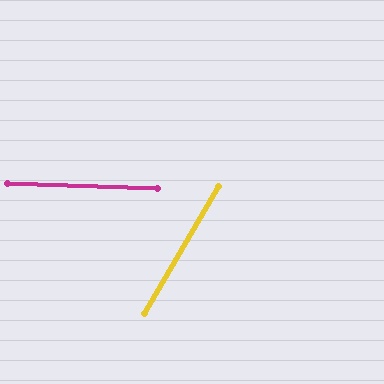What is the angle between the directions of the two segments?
Approximately 62 degrees.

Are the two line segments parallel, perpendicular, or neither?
Neither parallel nor perpendicular — they differ by about 62°.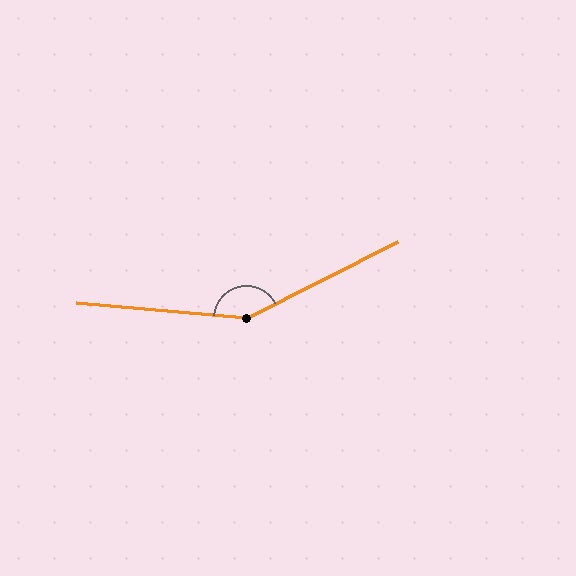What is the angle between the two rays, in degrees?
Approximately 148 degrees.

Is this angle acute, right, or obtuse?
It is obtuse.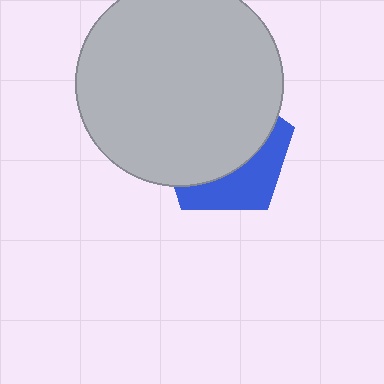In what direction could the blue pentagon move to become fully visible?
The blue pentagon could move down. That would shift it out from behind the light gray circle entirely.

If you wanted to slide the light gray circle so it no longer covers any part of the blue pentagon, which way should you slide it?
Slide it up — that is the most direct way to separate the two shapes.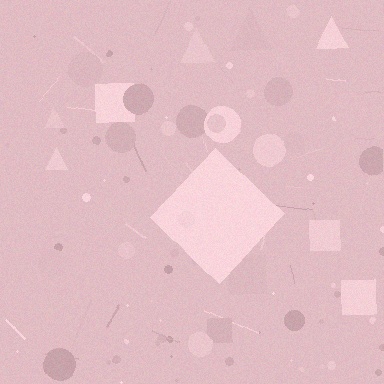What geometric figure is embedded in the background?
A diamond is embedded in the background.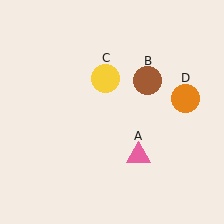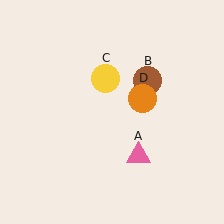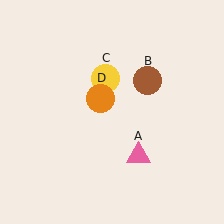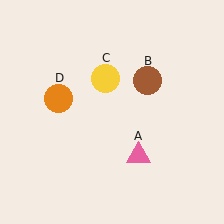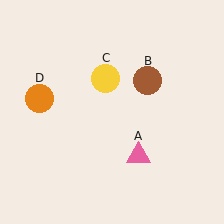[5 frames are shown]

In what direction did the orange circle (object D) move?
The orange circle (object D) moved left.